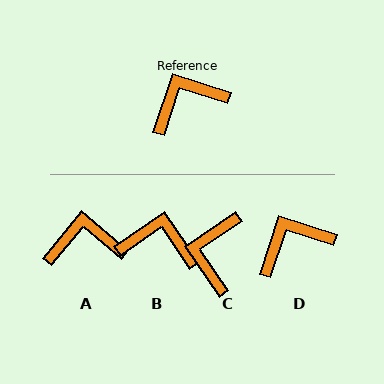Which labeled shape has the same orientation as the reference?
D.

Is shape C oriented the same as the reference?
No, it is off by about 52 degrees.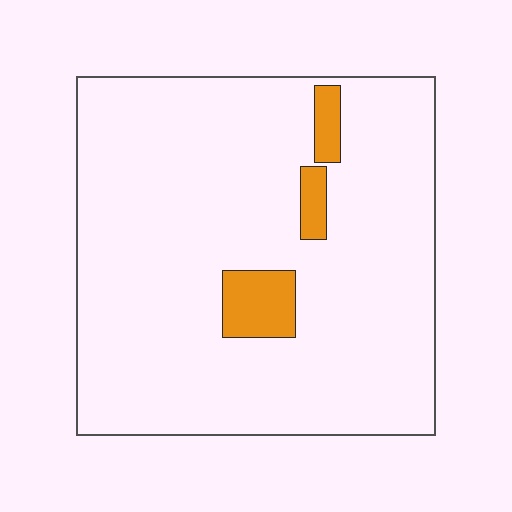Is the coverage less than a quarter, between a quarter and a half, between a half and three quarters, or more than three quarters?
Less than a quarter.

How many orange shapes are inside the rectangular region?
3.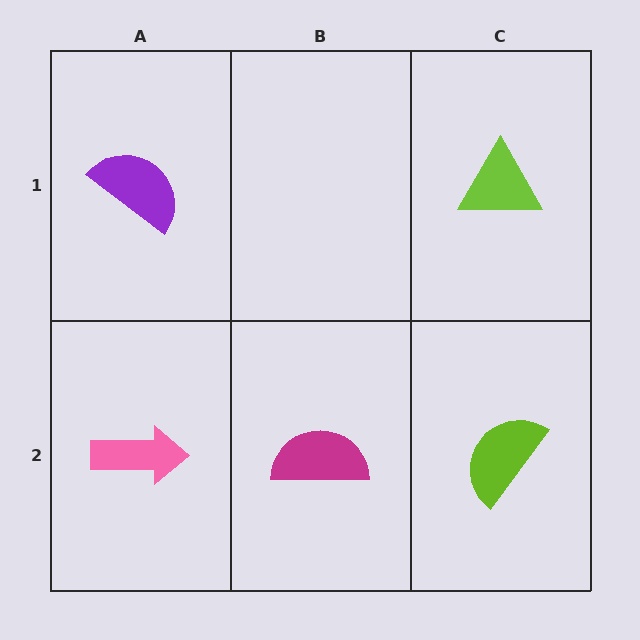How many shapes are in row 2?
3 shapes.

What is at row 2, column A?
A pink arrow.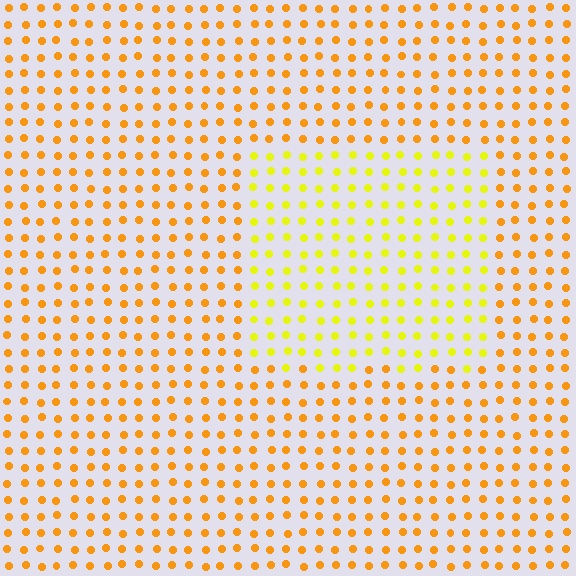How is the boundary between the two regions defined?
The boundary is defined purely by a slight shift in hue (about 29 degrees). Spacing, size, and orientation are identical on both sides.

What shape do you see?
I see a rectangle.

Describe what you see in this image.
The image is filled with small orange elements in a uniform arrangement. A rectangle-shaped region is visible where the elements are tinted to a slightly different hue, forming a subtle color boundary.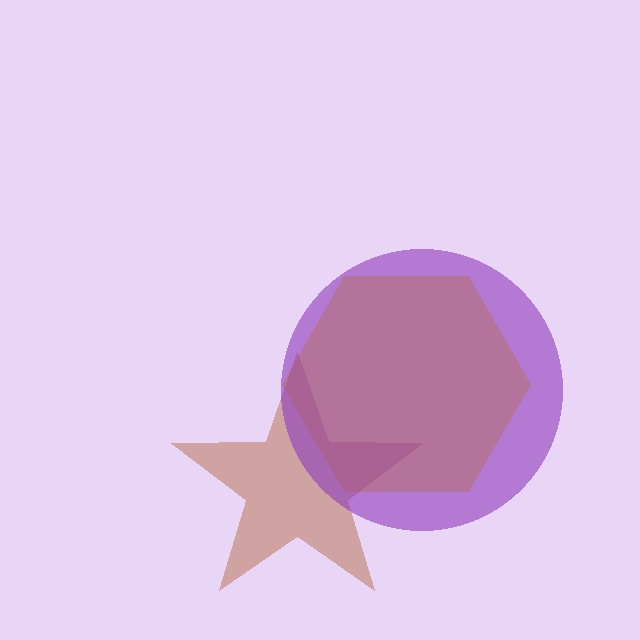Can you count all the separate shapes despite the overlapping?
Yes, there are 3 separate shapes.